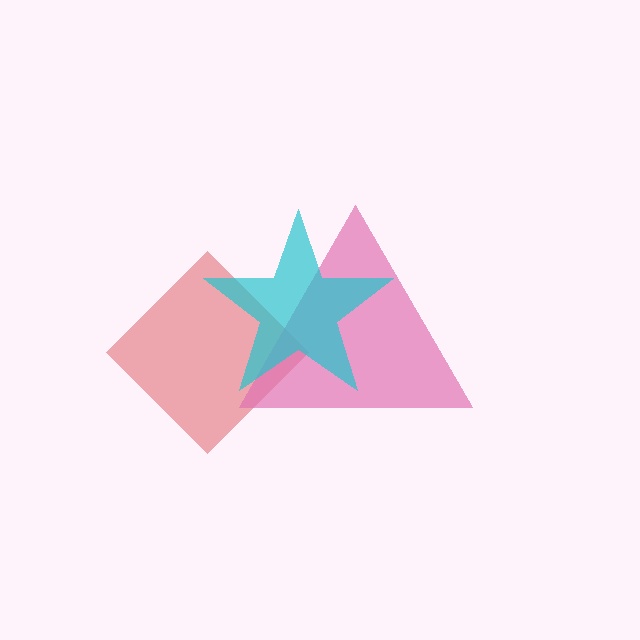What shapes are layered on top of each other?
The layered shapes are: a red diamond, a pink triangle, a cyan star.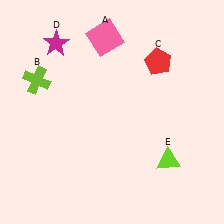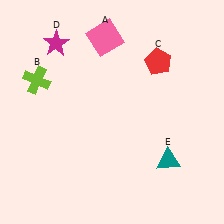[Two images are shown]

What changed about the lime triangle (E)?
In Image 1, E is lime. In Image 2, it changed to teal.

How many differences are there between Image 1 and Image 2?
There is 1 difference between the two images.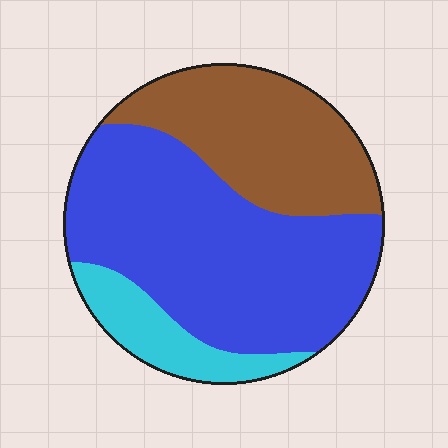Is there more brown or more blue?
Blue.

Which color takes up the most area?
Blue, at roughly 55%.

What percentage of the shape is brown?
Brown takes up between a sixth and a third of the shape.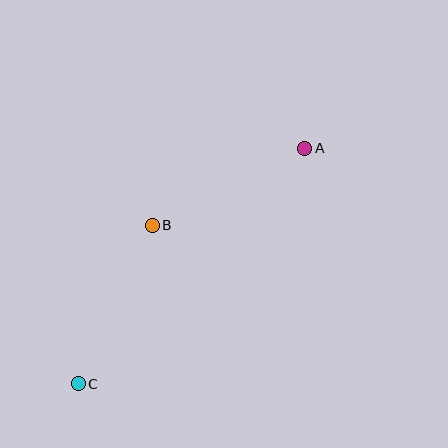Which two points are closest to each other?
Points A and B are closest to each other.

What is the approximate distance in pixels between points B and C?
The distance between B and C is approximately 175 pixels.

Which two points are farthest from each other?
Points A and C are farthest from each other.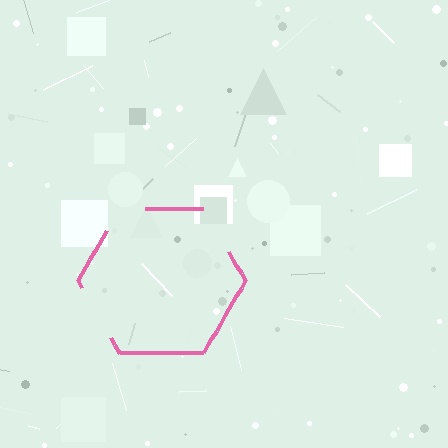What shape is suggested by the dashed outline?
The dashed outline suggests a hexagon.